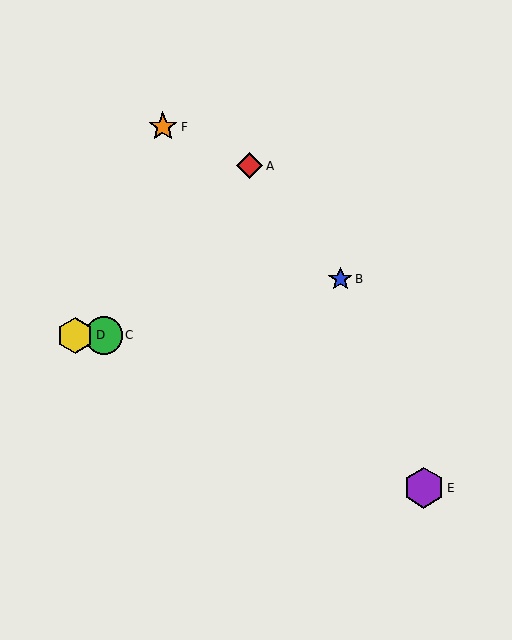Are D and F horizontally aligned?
No, D is at y≈336 and F is at y≈127.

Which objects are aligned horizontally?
Objects C, D are aligned horizontally.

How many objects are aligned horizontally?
2 objects (C, D) are aligned horizontally.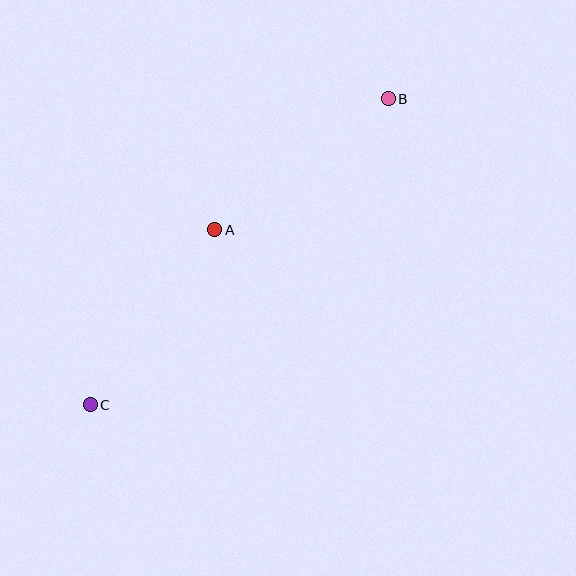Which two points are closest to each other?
Points A and C are closest to each other.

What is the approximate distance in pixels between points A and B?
The distance between A and B is approximately 218 pixels.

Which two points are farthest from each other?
Points B and C are farthest from each other.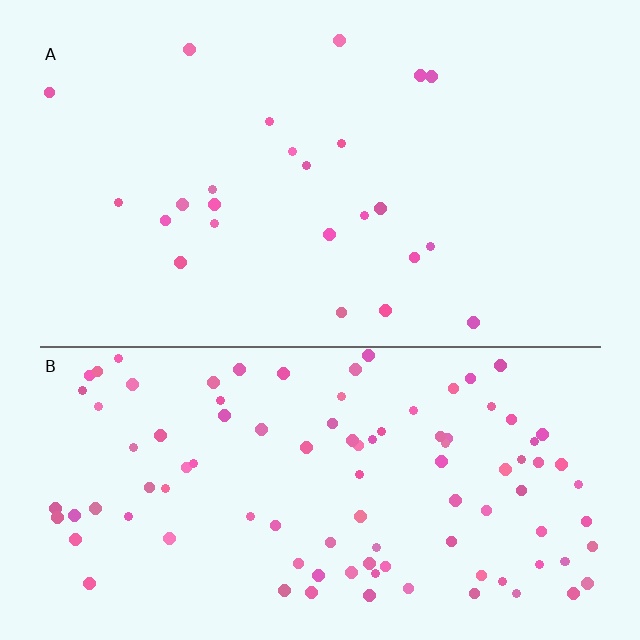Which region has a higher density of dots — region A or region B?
B (the bottom).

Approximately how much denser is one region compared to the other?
Approximately 4.2× — region B over region A.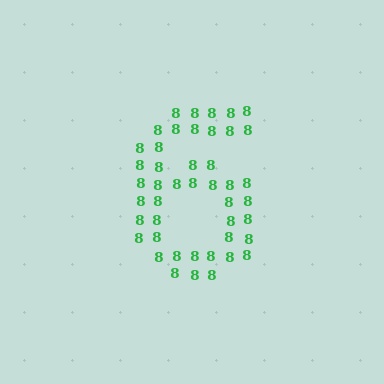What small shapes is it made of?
It is made of small digit 8's.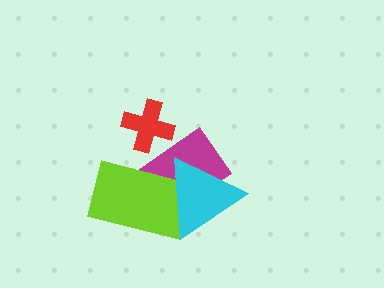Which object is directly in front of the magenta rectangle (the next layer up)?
The lime rectangle is directly in front of the magenta rectangle.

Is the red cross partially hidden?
Yes, it is partially covered by another shape.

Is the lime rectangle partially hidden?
Yes, it is partially covered by another shape.